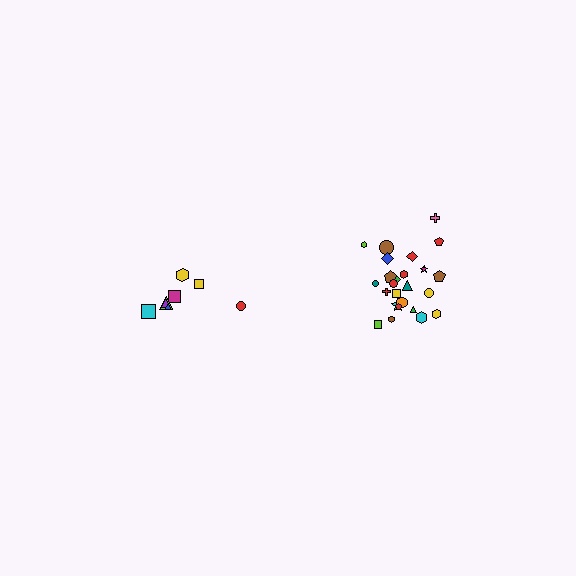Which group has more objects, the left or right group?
The right group.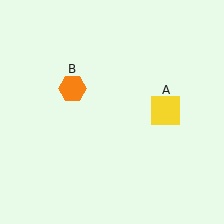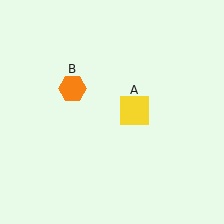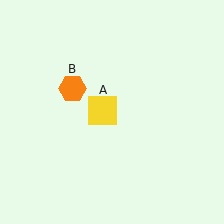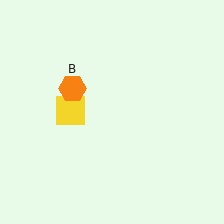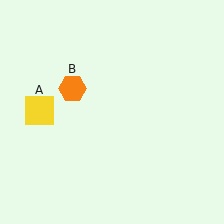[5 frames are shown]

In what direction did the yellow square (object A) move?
The yellow square (object A) moved left.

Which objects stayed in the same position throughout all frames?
Orange hexagon (object B) remained stationary.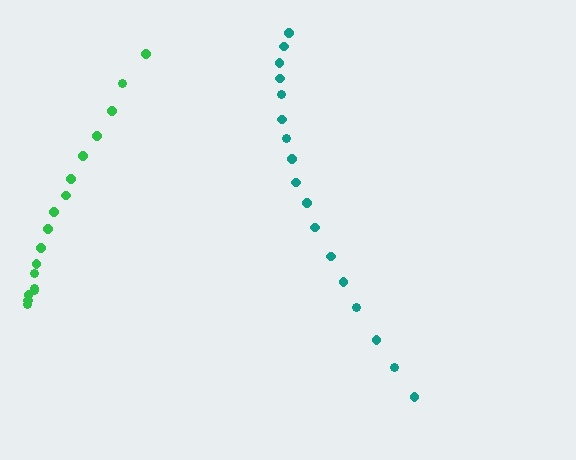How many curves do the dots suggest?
There are 2 distinct paths.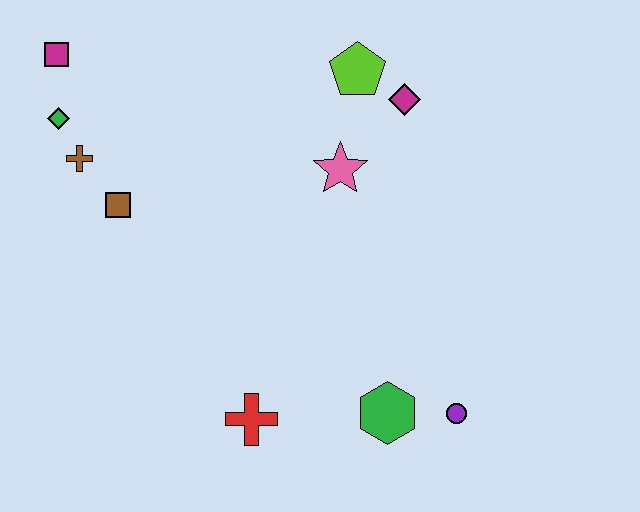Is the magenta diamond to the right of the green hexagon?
Yes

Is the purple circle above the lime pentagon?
No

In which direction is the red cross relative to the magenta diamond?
The red cross is below the magenta diamond.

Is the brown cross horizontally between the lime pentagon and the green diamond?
Yes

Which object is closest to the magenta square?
The green diamond is closest to the magenta square.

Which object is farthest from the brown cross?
The purple circle is farthest from the brown cross.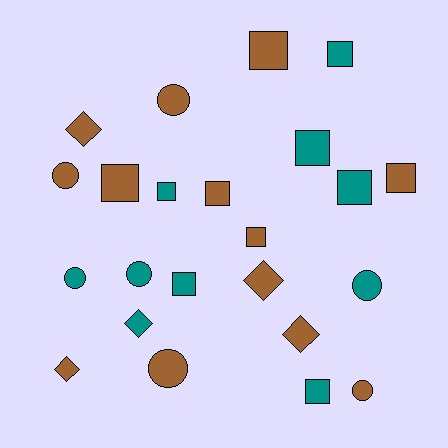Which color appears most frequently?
Brown, with 13 objects.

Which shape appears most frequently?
Square, with 11 objects.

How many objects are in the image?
There are 23 objects.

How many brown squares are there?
There are 5 brown squares.